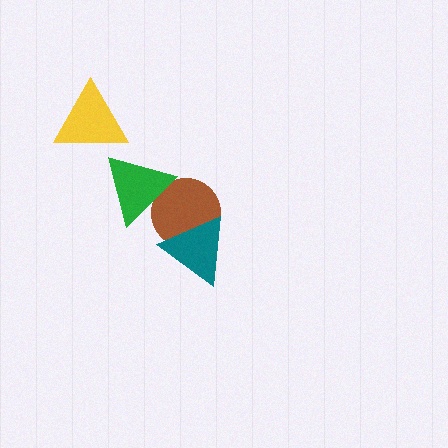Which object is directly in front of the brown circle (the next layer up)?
The green triangle is directly in front of the brown circle.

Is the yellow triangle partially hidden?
No, no other shape covers it.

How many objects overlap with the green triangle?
1 object overlaps with the green triangle.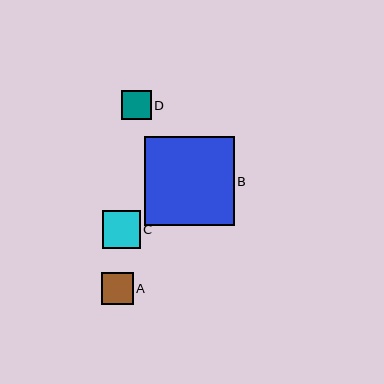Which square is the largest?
Square B is the largest with a size of approximately 90 pixels.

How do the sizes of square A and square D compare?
Square A and square D are approximately the same size.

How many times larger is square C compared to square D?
Square C is approximately 1.3 times the size of square D.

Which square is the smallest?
Square D is the smallest with a size of approximately 29 pixels.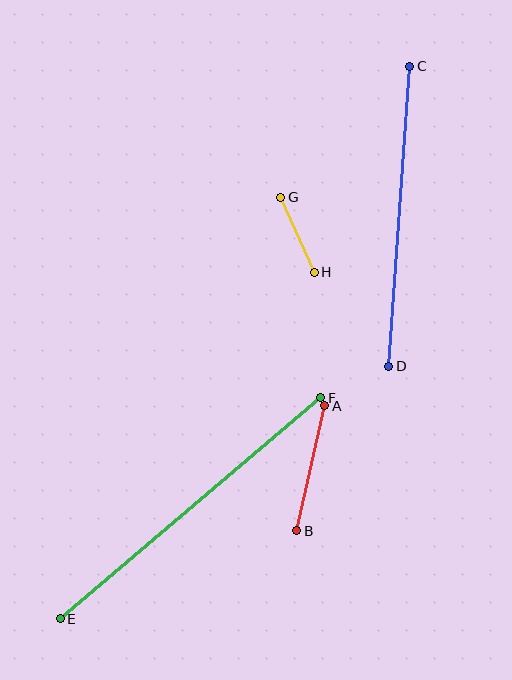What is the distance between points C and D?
The distance is approximately 301 pixels.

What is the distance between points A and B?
The distance is approximately 128 pixels.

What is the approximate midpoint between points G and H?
The midpoint is at approximately (297, 235) pixels.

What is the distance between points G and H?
The distance is approximately 82 pixels.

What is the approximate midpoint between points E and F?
The midpoint is at approximately (191, 508) pixels.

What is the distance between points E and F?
The distance is approximately 342 pixels.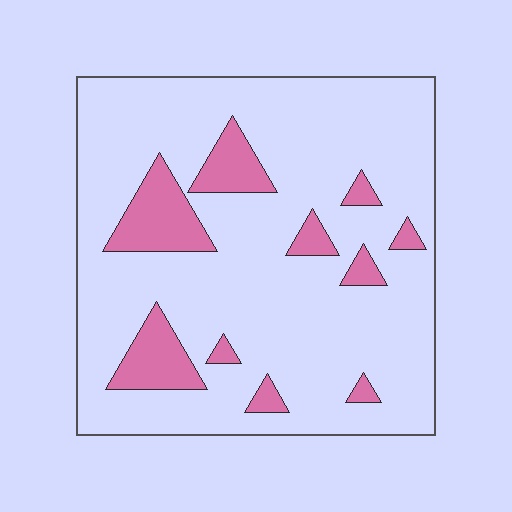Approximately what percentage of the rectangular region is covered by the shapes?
Approximately 15%.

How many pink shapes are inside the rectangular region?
10.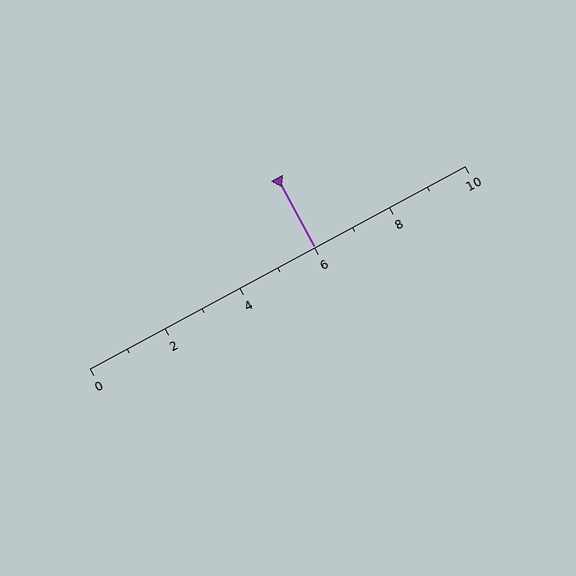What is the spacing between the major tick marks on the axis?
The major ticks are spaced 2 apart.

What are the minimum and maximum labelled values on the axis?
The axis runs from 0 to 10.